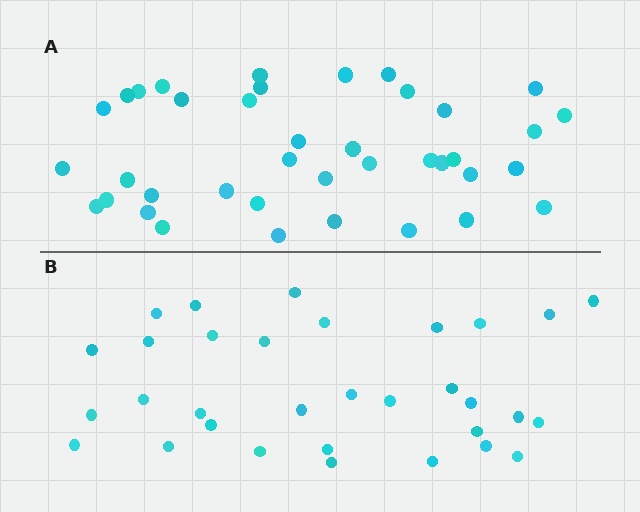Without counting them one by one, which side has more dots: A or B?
Region A (the top region) has more dots.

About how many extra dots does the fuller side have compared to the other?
Region A has roughly 8 or so more dots than region B.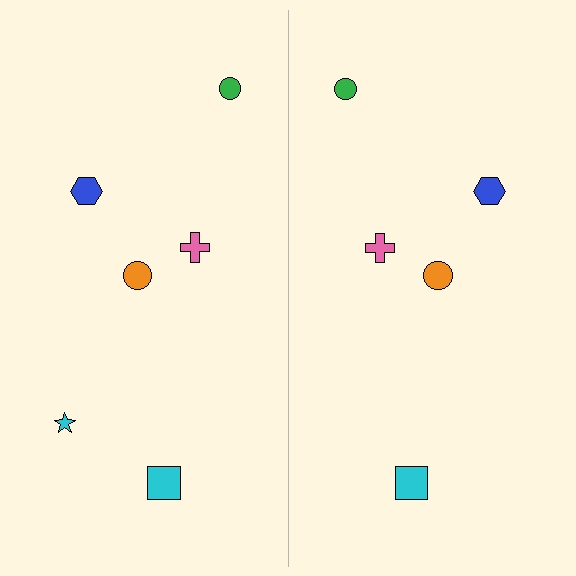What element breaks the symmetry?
A cyan star is missing from the right side.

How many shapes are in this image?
There are 11 shapes in this image.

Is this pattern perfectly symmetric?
No, the pattern is not perfectly symmetric. A cyan star is missing from the right side.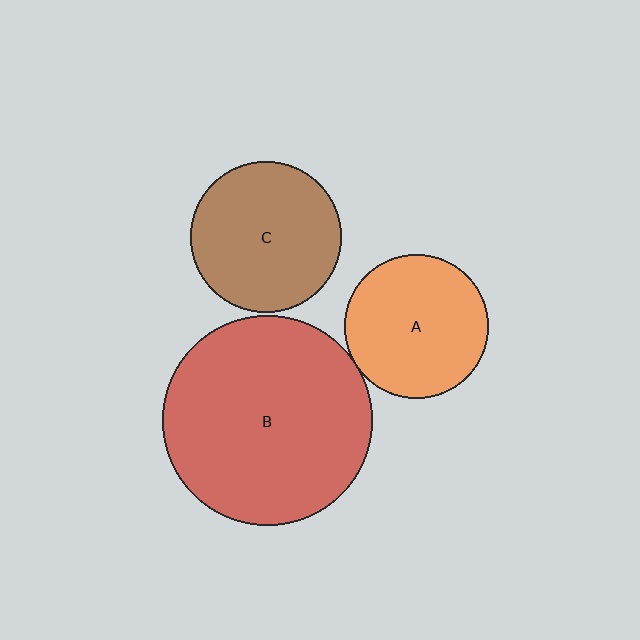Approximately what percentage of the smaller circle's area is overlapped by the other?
Approximately 5%.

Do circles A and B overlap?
Yes.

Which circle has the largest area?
Circle B (red).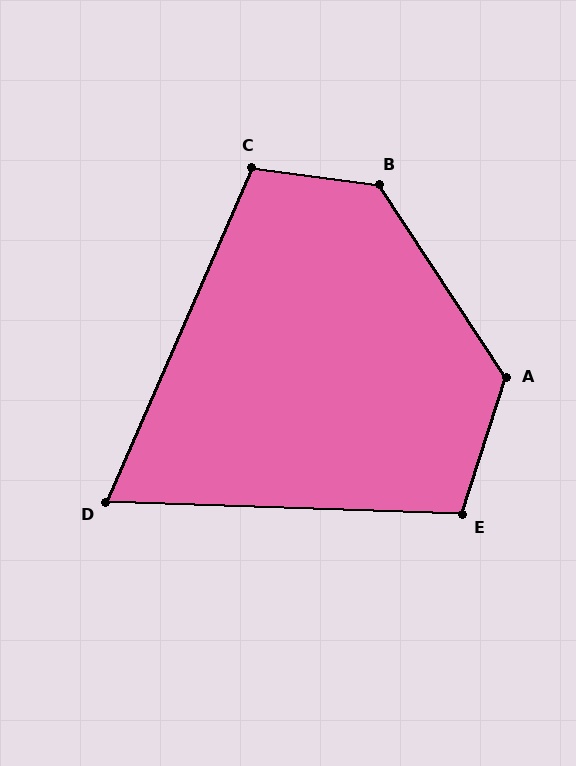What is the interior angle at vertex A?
Approximately 129 degrees (obtuse).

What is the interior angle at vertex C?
Approximately 106 degrees (obtuse).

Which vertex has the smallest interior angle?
D, at approximately 68 degrees.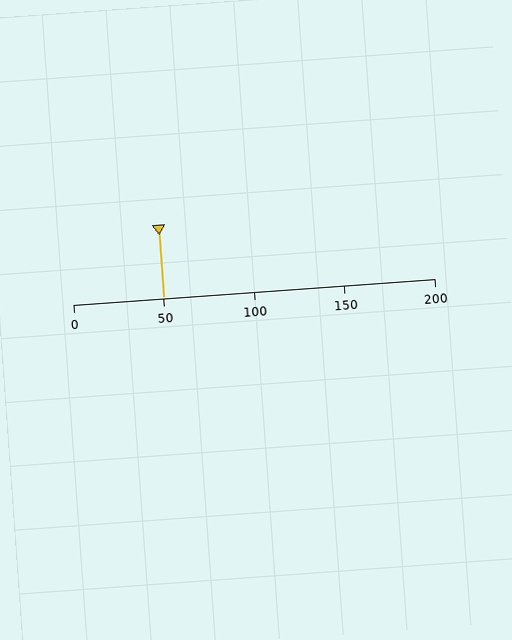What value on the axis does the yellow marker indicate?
The marker indicates approximately 50.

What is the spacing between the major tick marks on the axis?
The major ticks are spaced 50 apart.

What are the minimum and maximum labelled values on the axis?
The axis runs from 0 to 200.